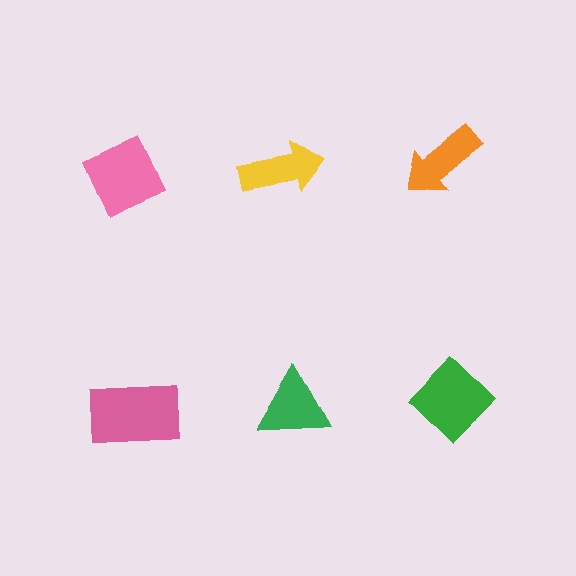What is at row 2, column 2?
A green triangle.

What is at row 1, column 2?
A yellow arrow.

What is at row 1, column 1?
A pink diamond.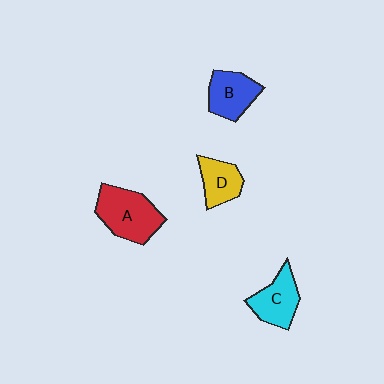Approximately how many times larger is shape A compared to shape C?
Approximately 1.4 times.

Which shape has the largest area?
Shape A (red).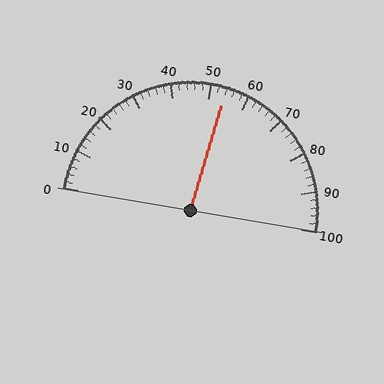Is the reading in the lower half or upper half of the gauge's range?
The reading is in the upper half of the range (0 to 100).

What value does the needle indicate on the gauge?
The needle indicates approximately 54.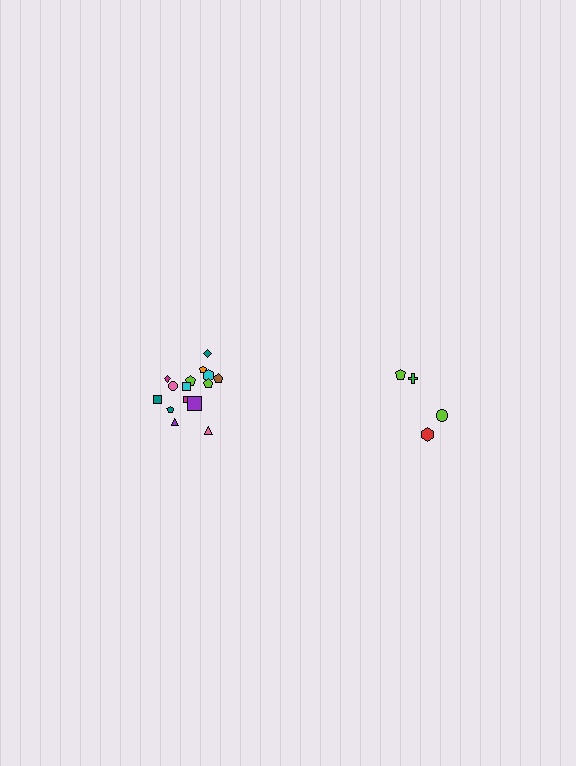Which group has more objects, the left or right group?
The left group.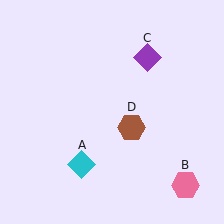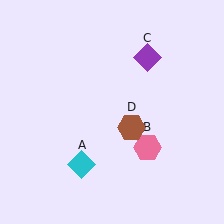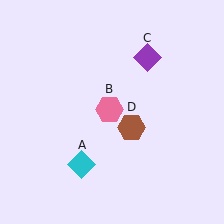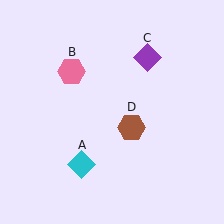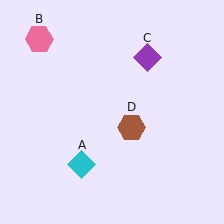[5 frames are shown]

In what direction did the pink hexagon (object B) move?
The pink hexagon (object B) moved up and to the left.